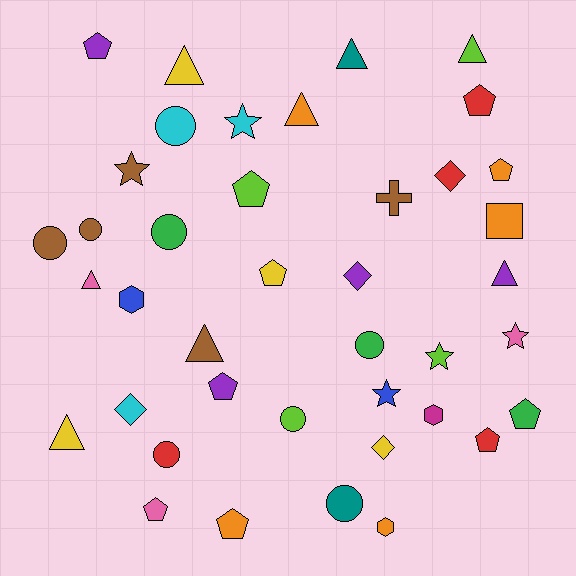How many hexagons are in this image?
There are 3 hexagons.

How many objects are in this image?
There are 40 objects.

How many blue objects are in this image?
There are 2 blue objects.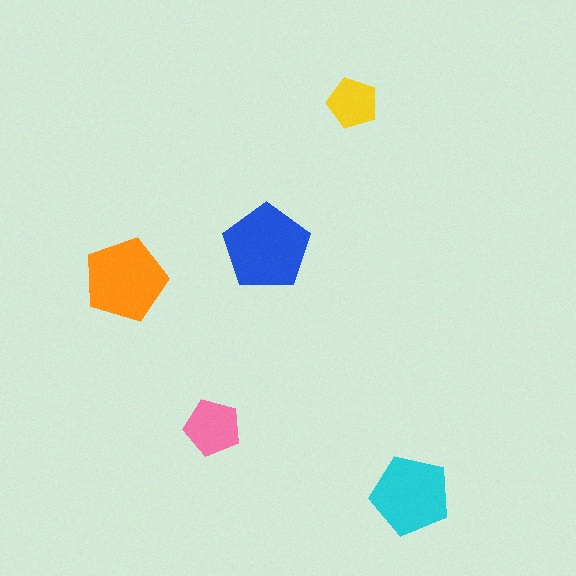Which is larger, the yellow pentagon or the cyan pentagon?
The cyan one.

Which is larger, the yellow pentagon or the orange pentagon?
The orange one.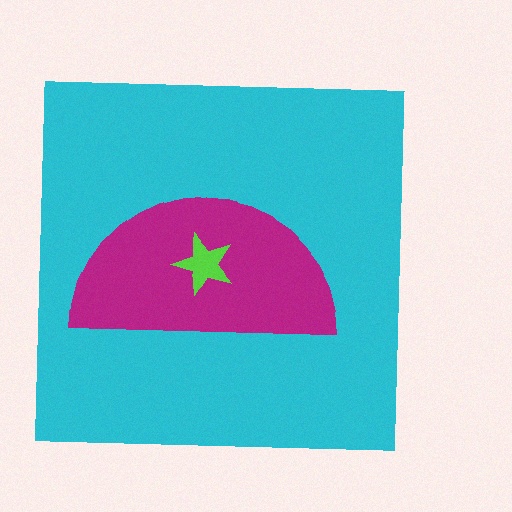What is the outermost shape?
The cyan square.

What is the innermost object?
The lime star.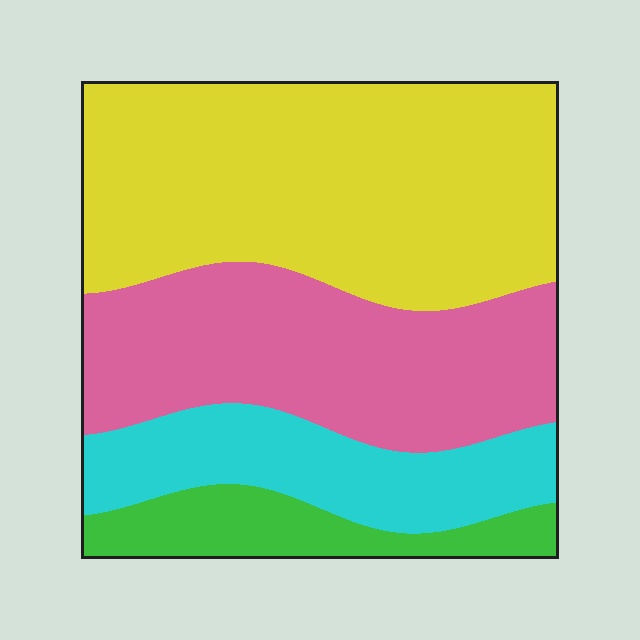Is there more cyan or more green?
Cyan.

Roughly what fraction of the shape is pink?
Pink takes up about one third (1/3) of the shape.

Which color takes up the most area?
Yellow, at roughly 45%.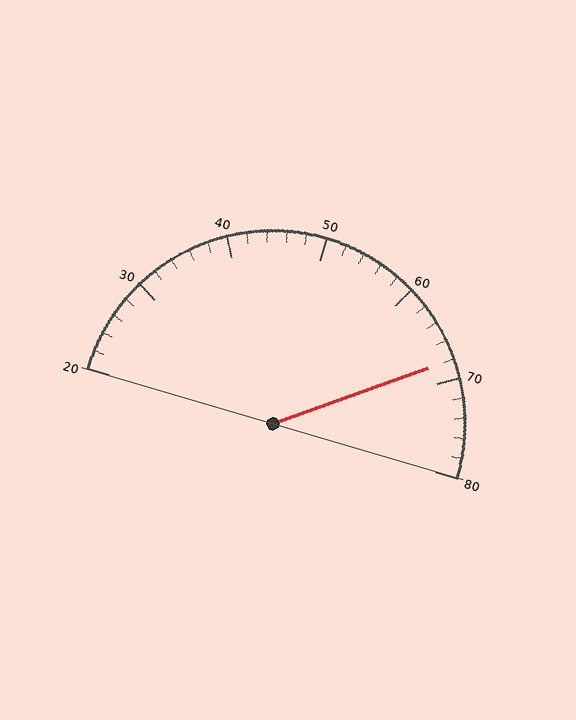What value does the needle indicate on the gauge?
The needle indicates approximately 68.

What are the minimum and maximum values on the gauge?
The gauge ranges from 20 to 80.